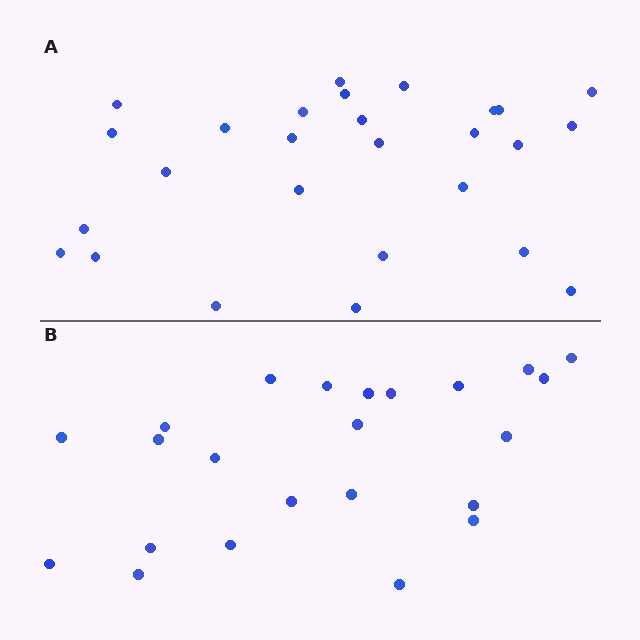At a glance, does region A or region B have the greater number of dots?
Region A (the top region) has more dots.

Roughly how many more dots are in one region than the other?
Region A has about 4 more dots than region B.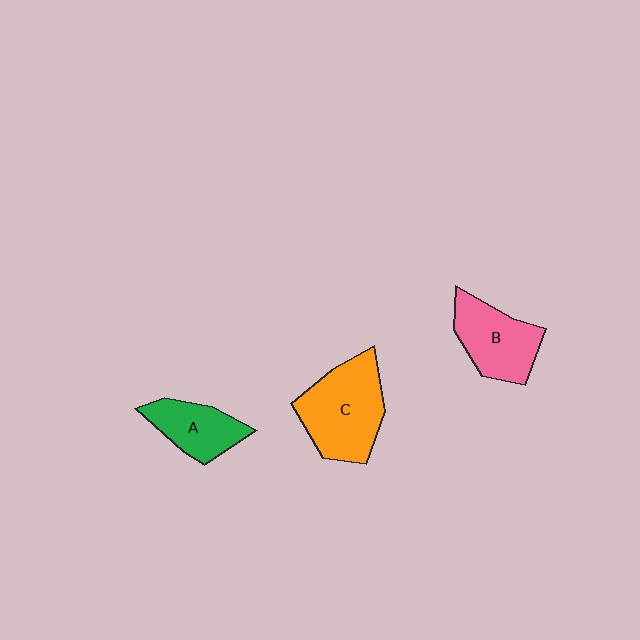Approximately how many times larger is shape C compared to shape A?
Approximately 1.7 times.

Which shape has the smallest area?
Shape A (green).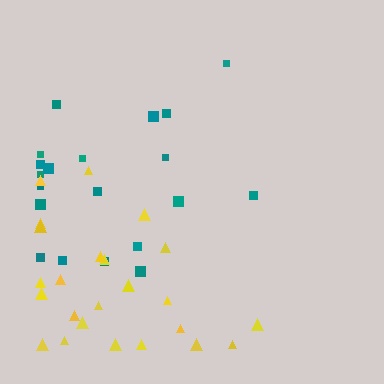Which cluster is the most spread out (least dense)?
Yellow.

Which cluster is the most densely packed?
Teal.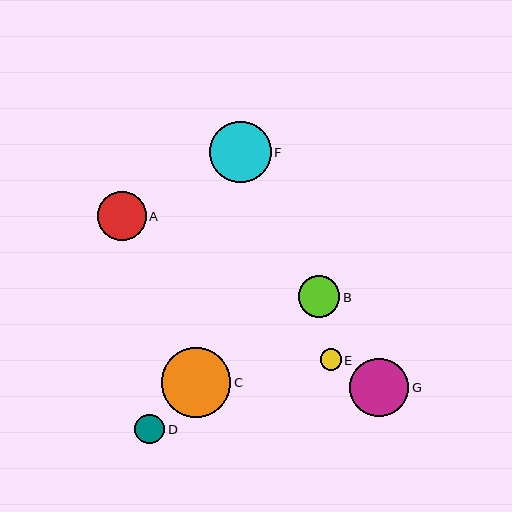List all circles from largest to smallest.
From largest to smallest: C, F, G, A, B, D, E.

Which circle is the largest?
Circle C is the largest with a size of approximately 69 pixels.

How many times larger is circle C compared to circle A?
Circle C is approximately 1.4 times the size of circle A.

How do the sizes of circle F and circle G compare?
Circle F and circle G are approximately the same size.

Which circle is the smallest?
Circle E is the smallest with a size of approximately 21 pixels.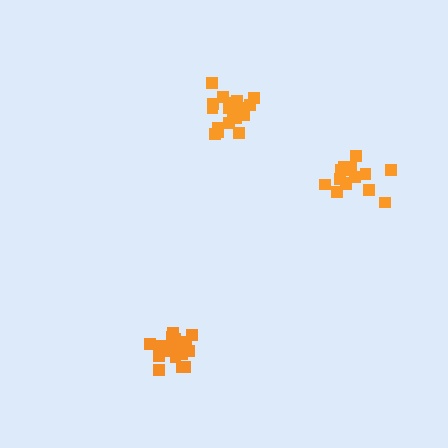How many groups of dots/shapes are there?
There are 3 groups.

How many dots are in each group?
Group 1: 19 dots, Group 2: 19 dots, Group 3: 16 dots (54 total).